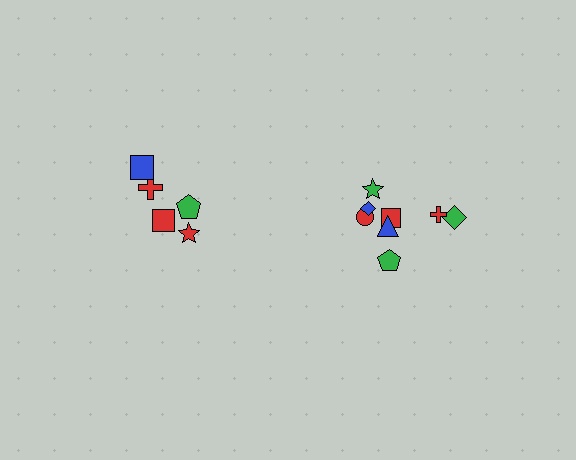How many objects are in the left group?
There are 5 objects.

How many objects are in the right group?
There are 8 objects.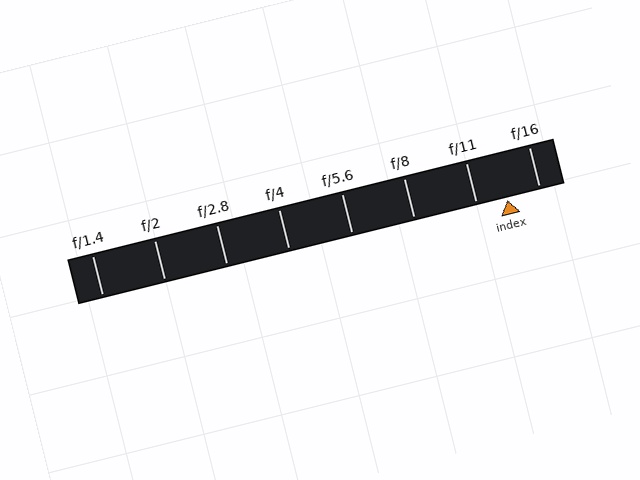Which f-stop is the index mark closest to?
The index mark is closest to f/11.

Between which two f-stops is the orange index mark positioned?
The index mark is between f/11 and f/16.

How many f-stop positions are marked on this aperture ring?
There are 8 f-stop positions marked.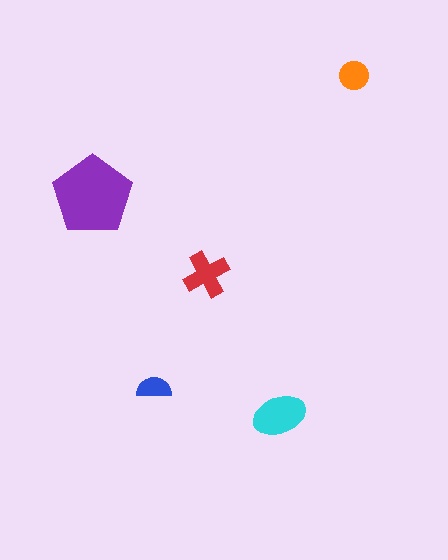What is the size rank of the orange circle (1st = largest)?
4th.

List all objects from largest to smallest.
The purple pentagon, the cyan ellipse, the red cross, the orange circle, the blue semicircle.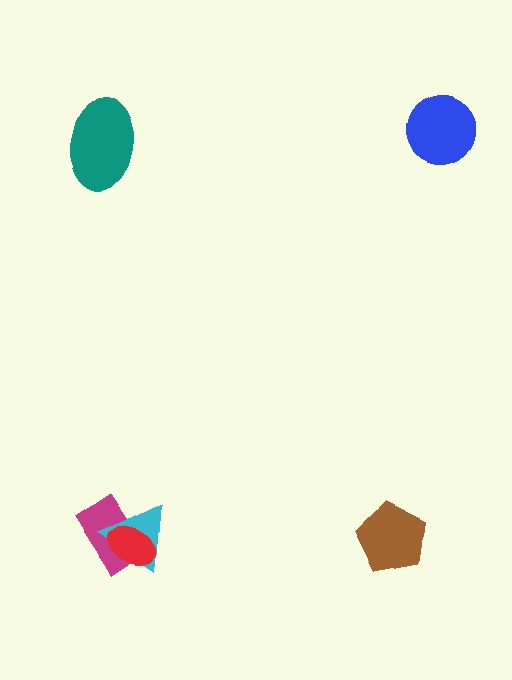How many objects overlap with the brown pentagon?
0 objects overlap with the brown pentagon.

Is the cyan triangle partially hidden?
Yes, it is partially covered by another shape.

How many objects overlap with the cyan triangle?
2 objects overlap with the cyan triangle.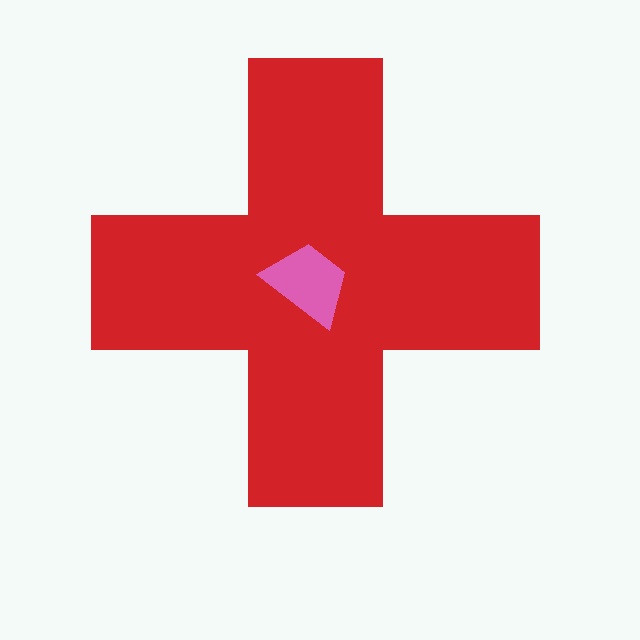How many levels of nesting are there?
2.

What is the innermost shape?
The pink trapezoid.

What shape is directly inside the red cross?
The pink trapezoid.